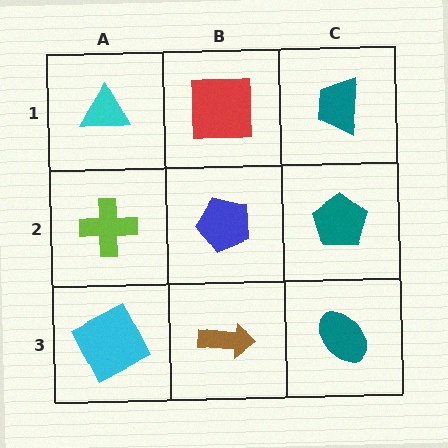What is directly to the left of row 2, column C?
A blue pentagon.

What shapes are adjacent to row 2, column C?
A teal trapezoid (row 1, column C), a teal ellipse (row 3, column C), a blue pentagon (row 2, column B).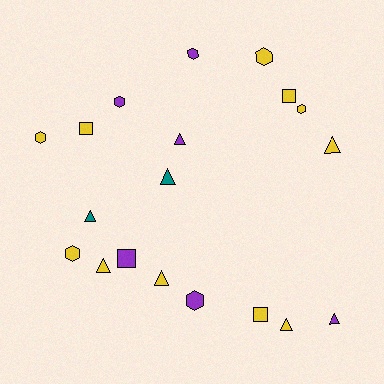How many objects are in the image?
There are 19 objects.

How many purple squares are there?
There is 1 purple square.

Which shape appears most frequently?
Triangle, with 8 objects.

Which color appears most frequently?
Yellow, with 11 objects.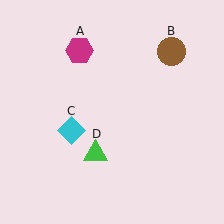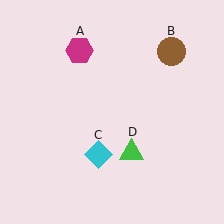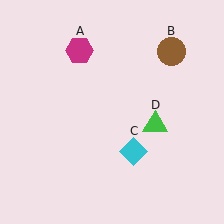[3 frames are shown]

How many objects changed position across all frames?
2 objects changed position: cyan diamond (object C), green triangle (object D).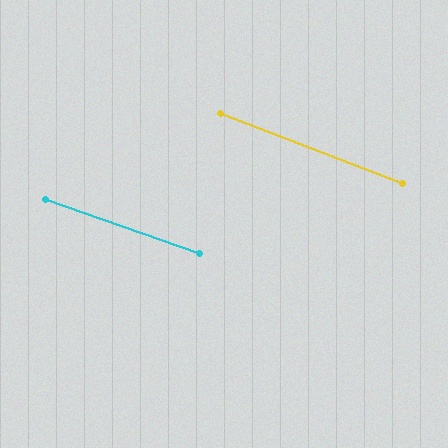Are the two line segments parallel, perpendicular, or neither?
Parallel — their directions differ by only 1.6°.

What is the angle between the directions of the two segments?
Approximately 2 degrees.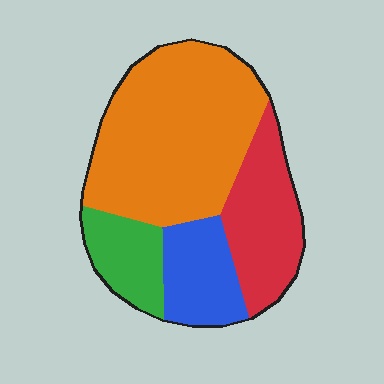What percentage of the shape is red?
Red covers roughly 20% of the shape.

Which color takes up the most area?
Orange, at roughly 50%.